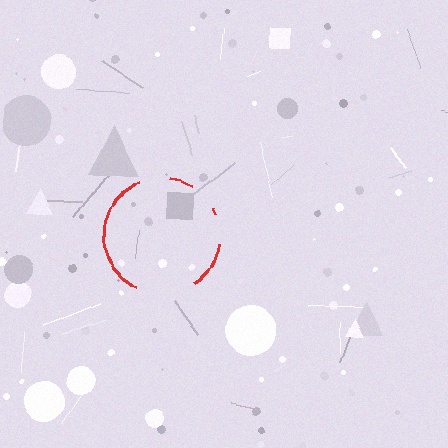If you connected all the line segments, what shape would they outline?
They would outline a circle.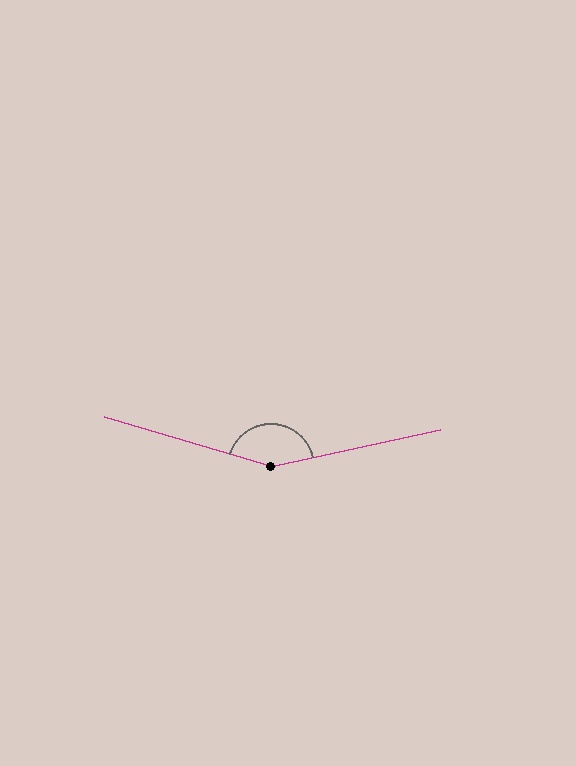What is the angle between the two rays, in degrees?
Approximately 151 degrees.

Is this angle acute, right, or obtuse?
It is obtuse.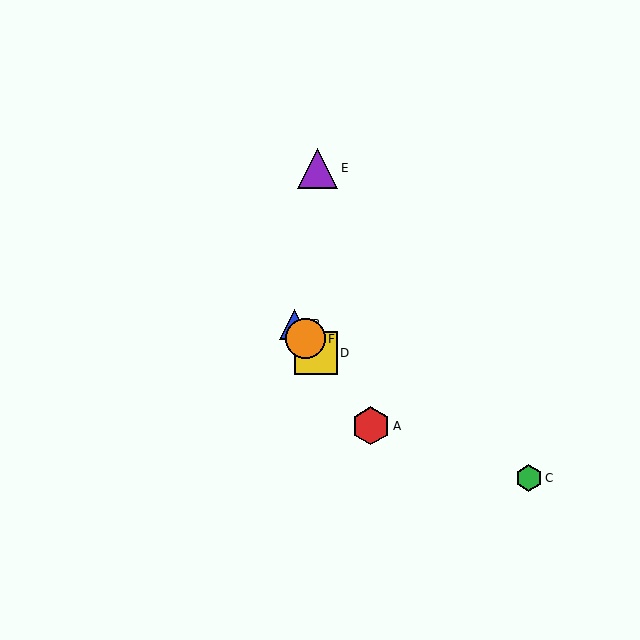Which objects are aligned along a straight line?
Objects A, B, D, F are aligned along a straight line.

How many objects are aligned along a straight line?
4 objects (A, B, D, F) are aligned along a straight line.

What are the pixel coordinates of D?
Object D is at (316, 353).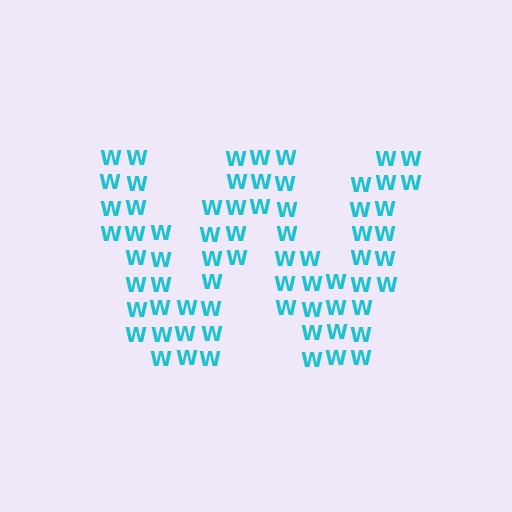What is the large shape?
The large shape is the letter W.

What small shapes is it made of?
It is made of small letter W's.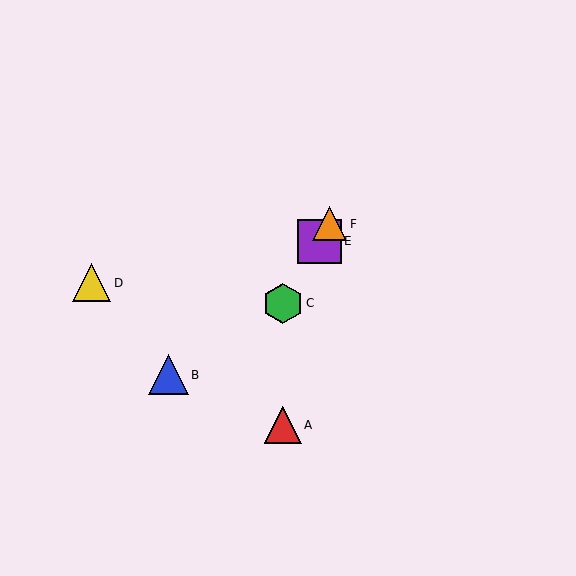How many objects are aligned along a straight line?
3 objects (C, E, F) are aligned along a straight line.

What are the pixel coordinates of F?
Object F is at (330, 224).